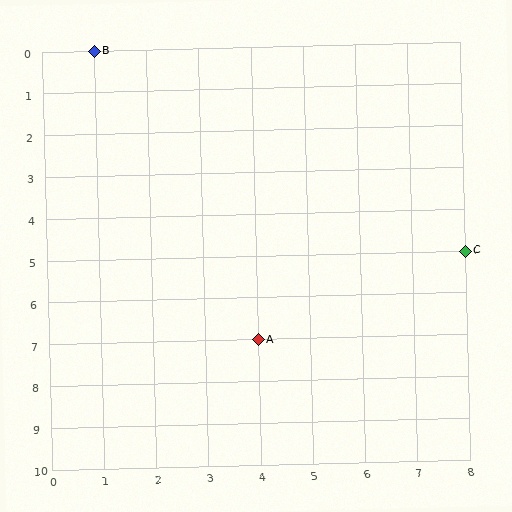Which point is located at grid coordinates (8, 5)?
Point C is at (8, 5).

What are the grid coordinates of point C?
Point C is at grid coordinates (8, 5).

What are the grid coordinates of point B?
Point B is at grid coordinates (1, 0).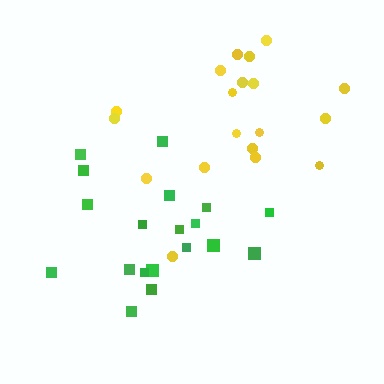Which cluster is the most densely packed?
Green.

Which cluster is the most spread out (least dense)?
Yellow.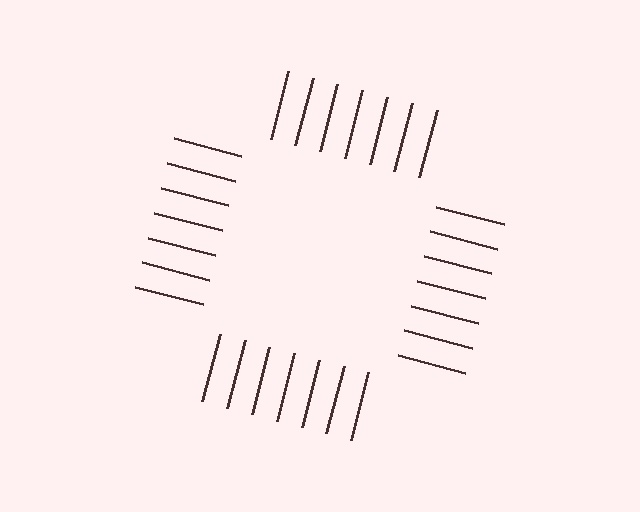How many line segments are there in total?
28 — 7 along each of the 4 edges.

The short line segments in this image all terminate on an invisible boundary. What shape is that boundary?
An illusory square — the line segments terminate on its edges but no continuous stroke is drawn.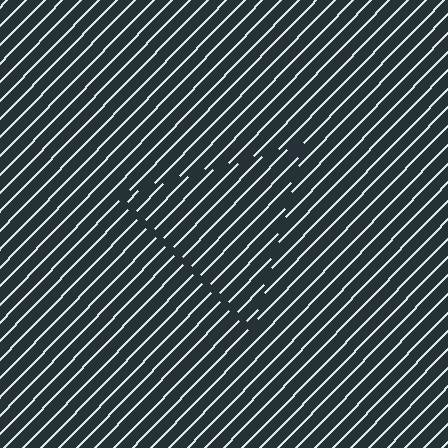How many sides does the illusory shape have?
3 sides — the line-ends trace a triangle.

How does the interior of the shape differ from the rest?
The interior of the shape contains the same grating, shifted by half a period — the contour is defined by the phase discontinuity where line-ends from the inner and outer gratings abut.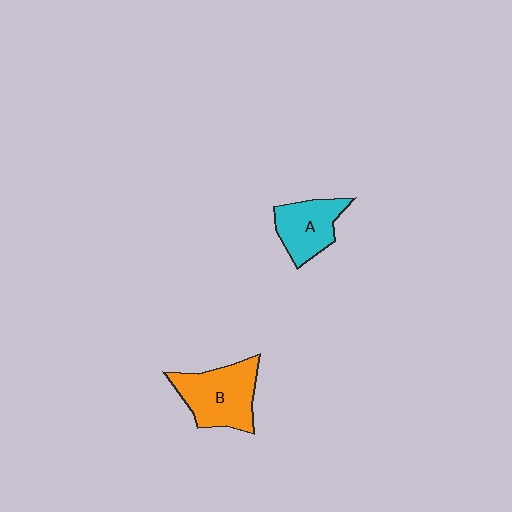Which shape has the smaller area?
Shape A (cyan).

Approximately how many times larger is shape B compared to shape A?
Approximately 1.3 times.